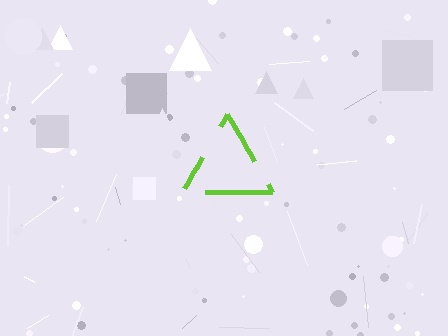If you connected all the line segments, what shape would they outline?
They would outline a triangle.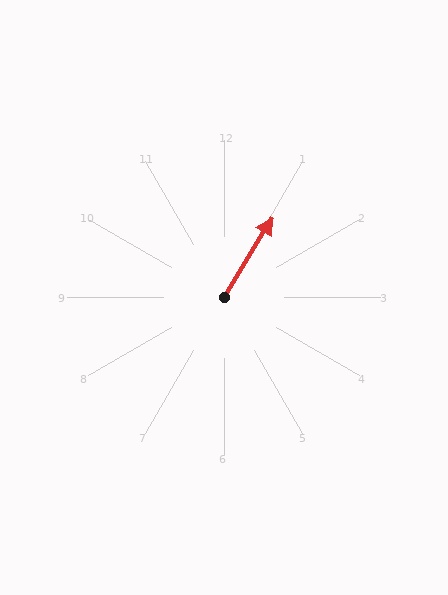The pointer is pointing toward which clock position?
Roughly 1 o'clock.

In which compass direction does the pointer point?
Northeast.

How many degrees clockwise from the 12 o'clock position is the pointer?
Approximately 31 degrees.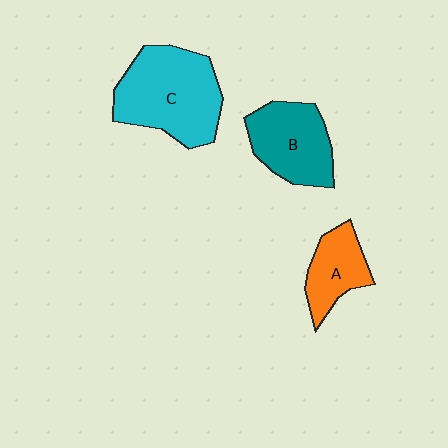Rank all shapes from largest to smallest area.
From largest to smallest: C (cyan), B (teal), A (orange).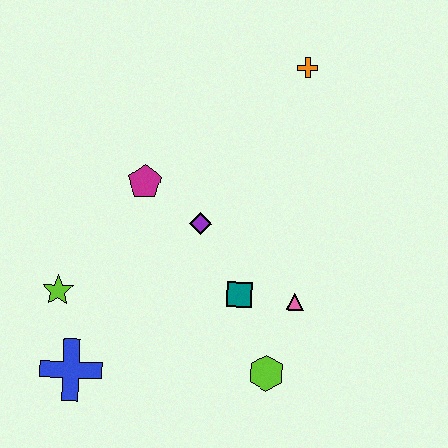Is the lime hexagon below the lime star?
Yes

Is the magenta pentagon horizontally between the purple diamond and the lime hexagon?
No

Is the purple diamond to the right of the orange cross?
No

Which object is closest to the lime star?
The blue cross is closest to the lime star.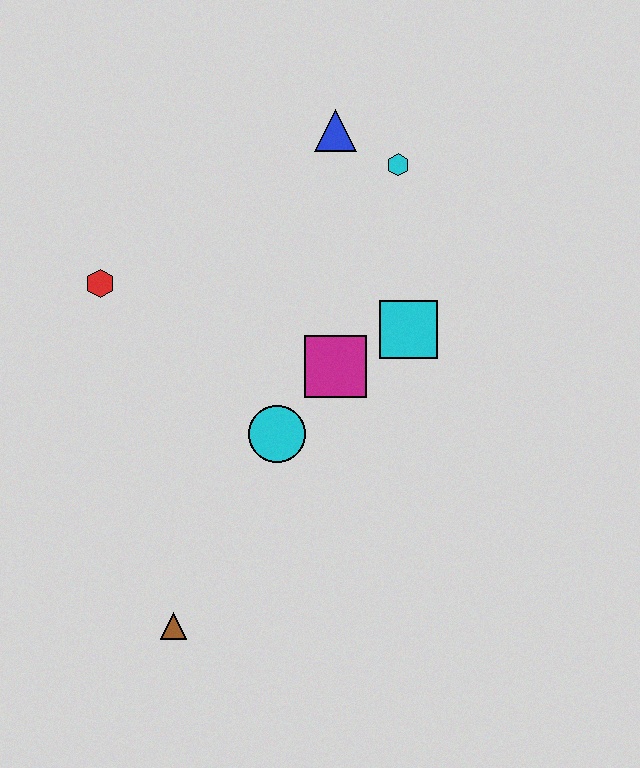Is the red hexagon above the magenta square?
Yes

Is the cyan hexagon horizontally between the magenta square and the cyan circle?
No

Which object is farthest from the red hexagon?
The brown triangle is farthest from the red hexagon.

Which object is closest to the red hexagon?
The cyan circle is closest to the red hexagon.